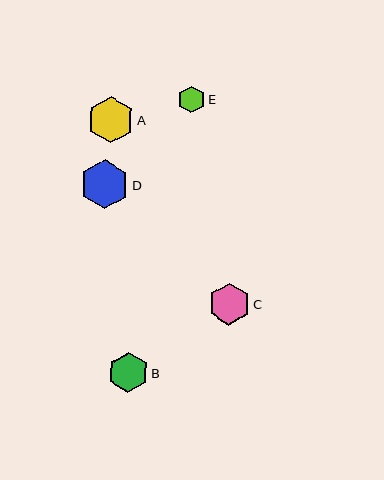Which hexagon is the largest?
Hexagon D is the largest with a size of approximately 49 pixels.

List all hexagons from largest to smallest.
From largest to smallest: D, A, C, B, E.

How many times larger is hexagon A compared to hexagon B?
Hexagon A is approximately 1.2 times the size of hexagon B.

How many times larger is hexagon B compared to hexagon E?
Hexagon B is approximately 1.5 times the size of hexagon E.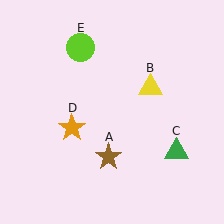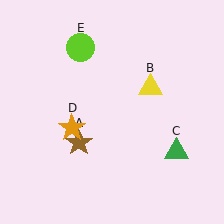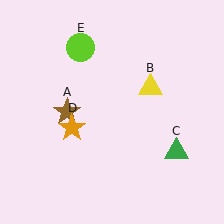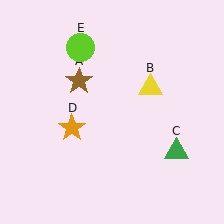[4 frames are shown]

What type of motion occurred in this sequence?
The brown star (object A) rotated clockwise around the center of the scene.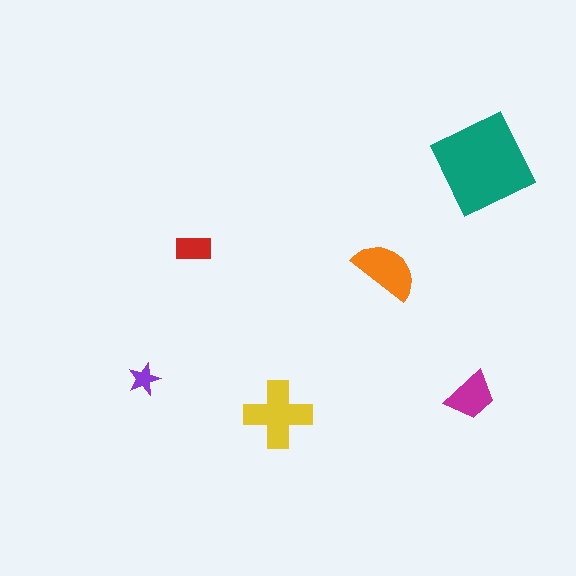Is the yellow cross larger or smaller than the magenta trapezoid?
Larger.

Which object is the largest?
The teal diamond.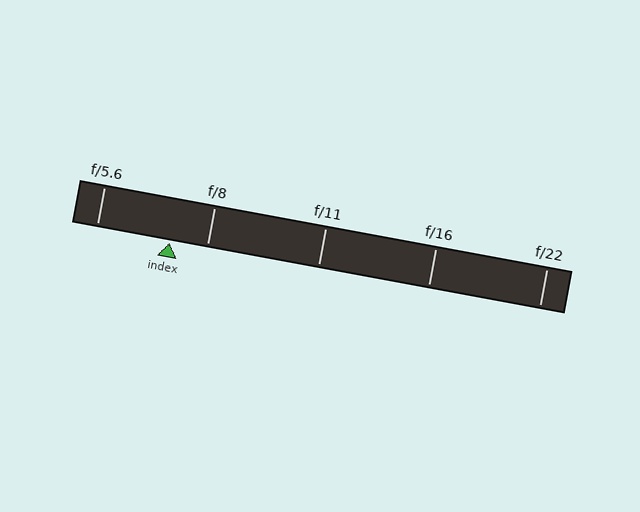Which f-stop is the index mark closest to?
The index mark is closest to f/8.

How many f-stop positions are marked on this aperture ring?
There are 5 f-stop positions marked.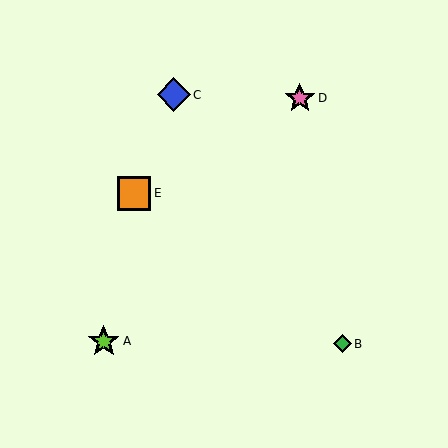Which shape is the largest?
The orange square (labeled E) is the largest.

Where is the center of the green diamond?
The center of the green diamond is at (342, 344).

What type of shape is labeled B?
Shape B is a green diamond.